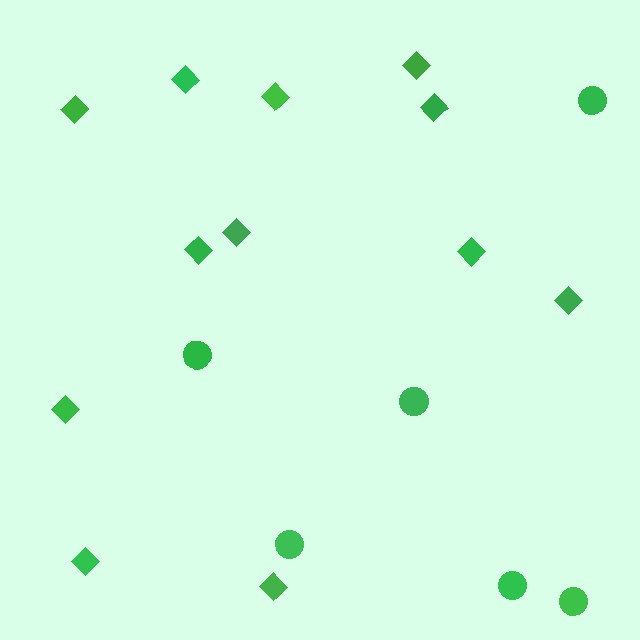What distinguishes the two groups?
There are 2 groups: one group of diamonds (12) and one group of circles (6).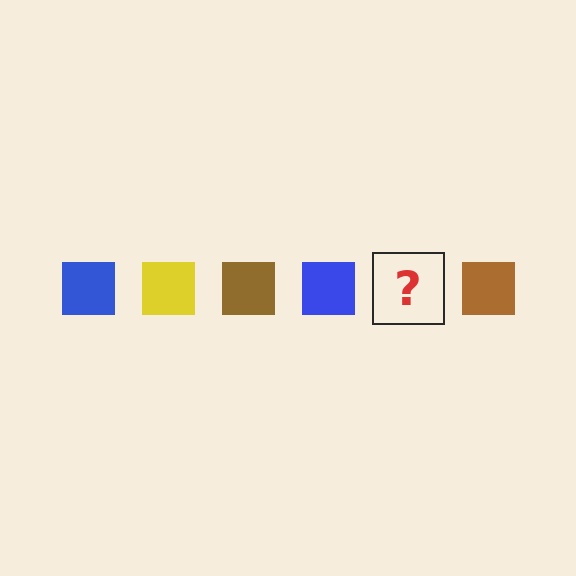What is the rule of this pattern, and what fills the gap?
The rule is that the pattern cycles through blue, yellow, brown squares. The gap should be filled with a yellow square.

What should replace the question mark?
The question mark should be replaced with a yellow square.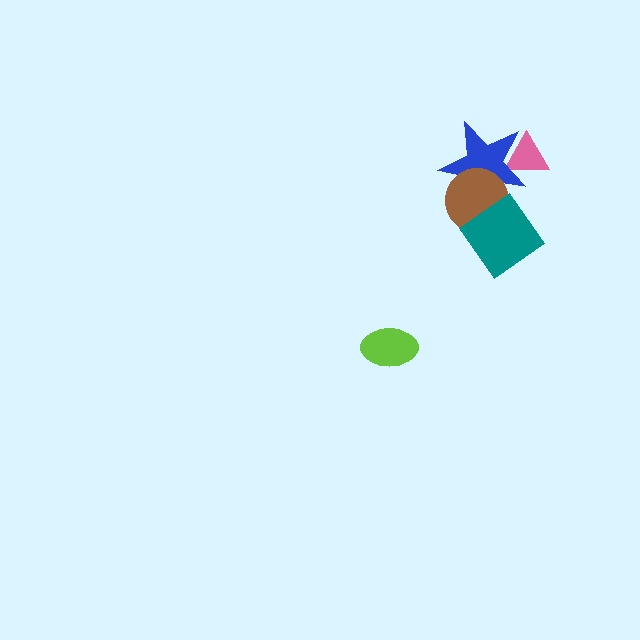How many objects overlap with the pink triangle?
1 object overlaps with the pink triangle.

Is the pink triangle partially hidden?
Yes, it is partially covered by another shape.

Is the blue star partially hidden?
Yes, it is partially covered by another shape.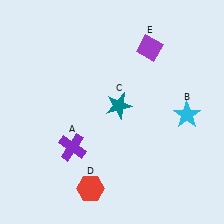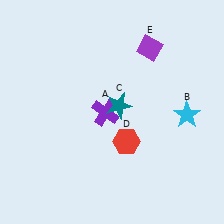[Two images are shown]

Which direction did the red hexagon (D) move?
The red hexagon (D) moved up.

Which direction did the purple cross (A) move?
The purple cross (A) moved up.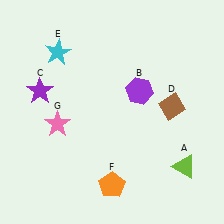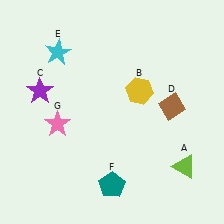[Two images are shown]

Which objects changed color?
B changed from purple to yellow. F changed from orange to teal.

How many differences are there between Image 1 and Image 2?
There are 2 differences between the two images.